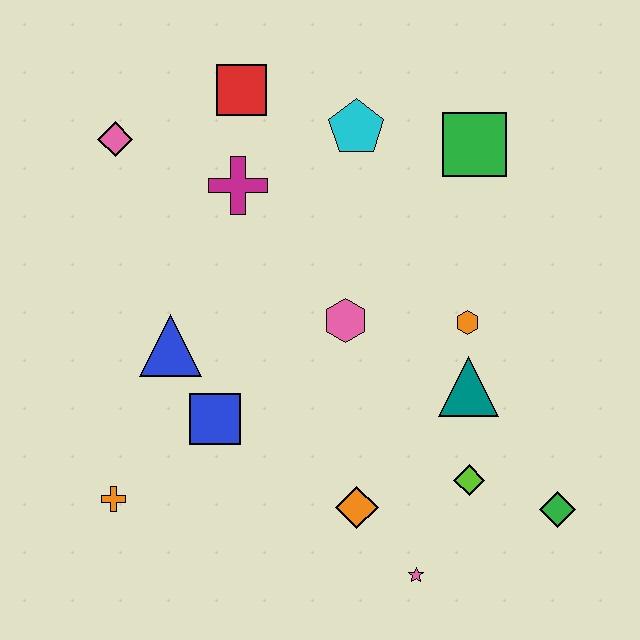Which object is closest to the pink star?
The orange diamond is closest to the pink star.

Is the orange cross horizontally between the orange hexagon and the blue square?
No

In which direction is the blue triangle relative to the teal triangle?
The blue triangle is to the left of the teal triangle.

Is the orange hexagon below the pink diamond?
Yes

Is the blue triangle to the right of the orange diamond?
No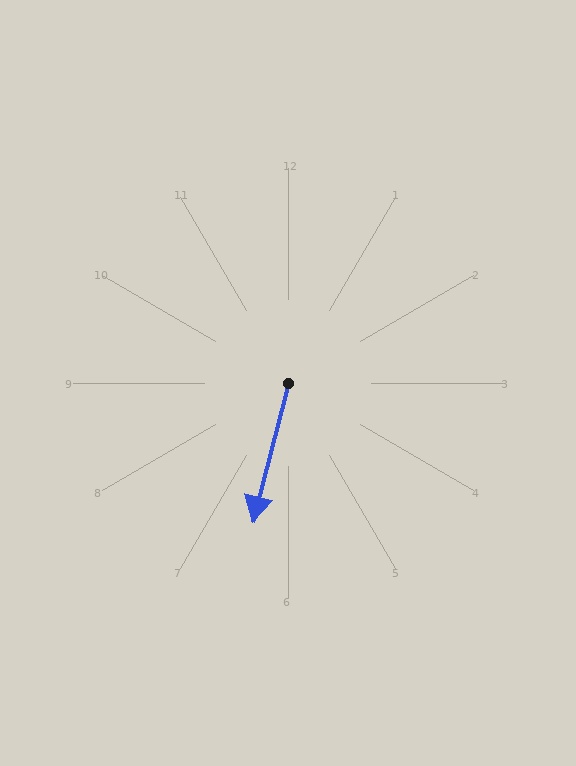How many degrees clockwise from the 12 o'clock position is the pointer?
Approximately 194 degrees.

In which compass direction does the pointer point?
South.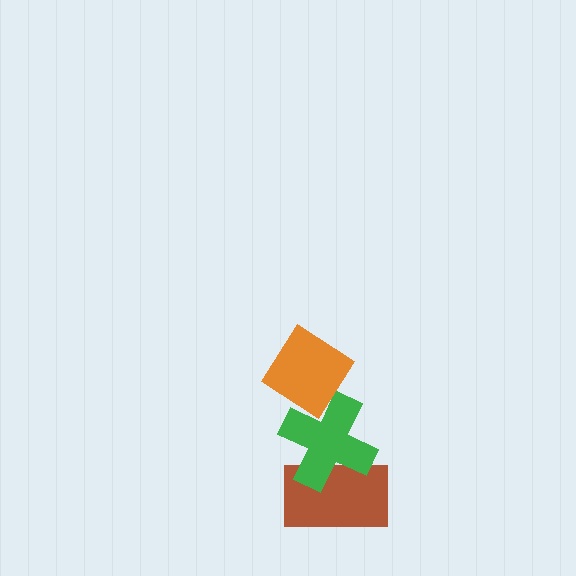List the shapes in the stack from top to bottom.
From top to bottom: the orange diamond, the green cross, the brown rectangle.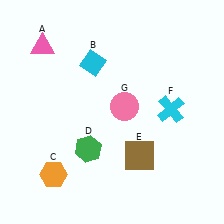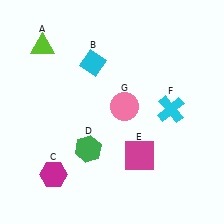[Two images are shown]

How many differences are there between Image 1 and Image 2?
There are 3 differences between the two images.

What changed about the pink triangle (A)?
In Image 1, A is pink. In Image 2, it changed to lime.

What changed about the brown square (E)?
In Image 1, E is brown. In Image 2, it changed to magenta.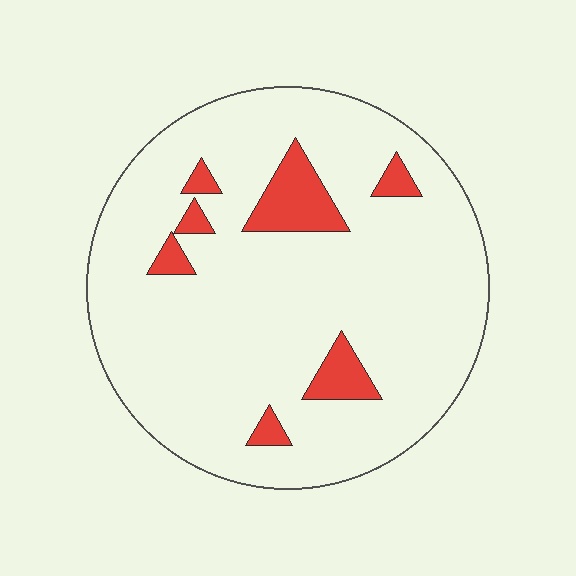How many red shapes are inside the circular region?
7.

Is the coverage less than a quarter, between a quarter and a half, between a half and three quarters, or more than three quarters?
Less than a quarter.